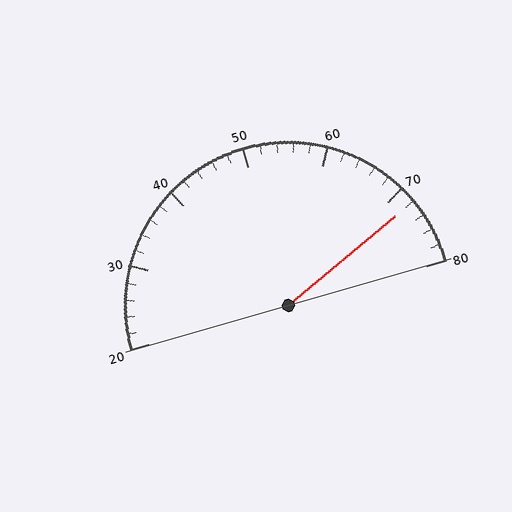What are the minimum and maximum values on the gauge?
The gauge ranges from 20 to 80.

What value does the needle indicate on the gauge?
The needle indicates approximately 72.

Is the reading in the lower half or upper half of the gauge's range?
The reading is in the upper half of the range (20 to 80).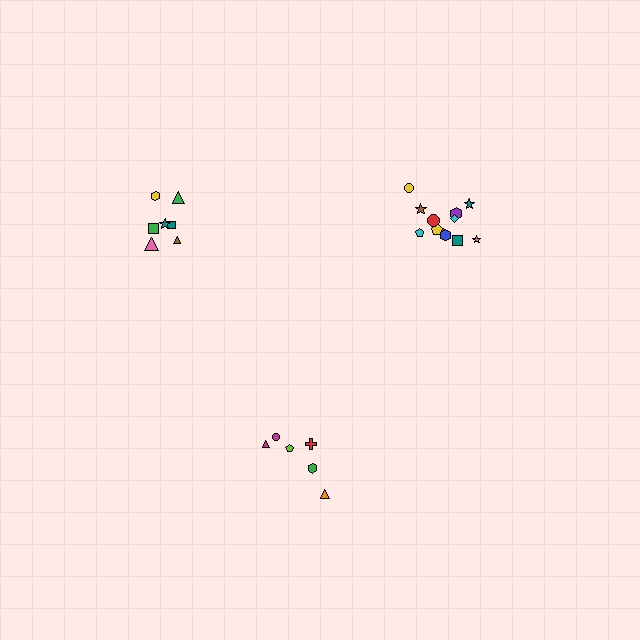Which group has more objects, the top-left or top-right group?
The top-right group.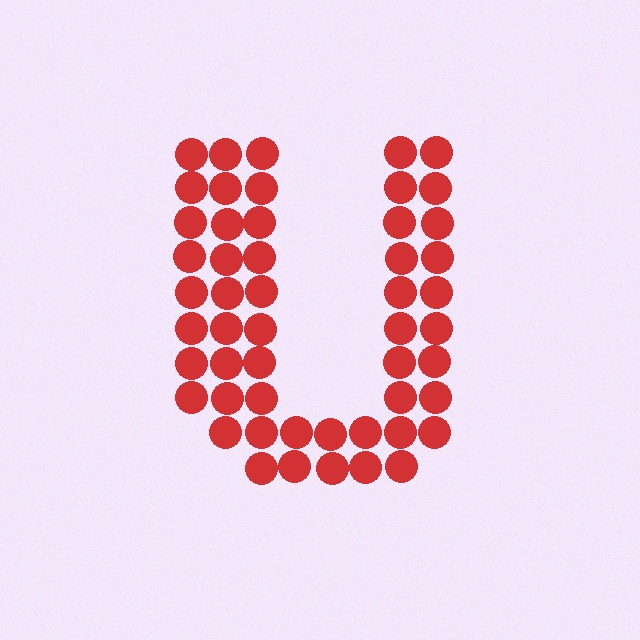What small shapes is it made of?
It is made of small circles.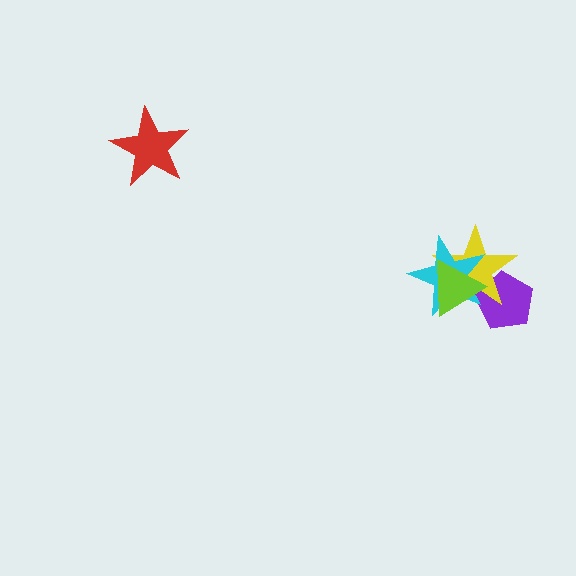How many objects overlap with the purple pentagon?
3 objects overlap with the purple pentagon.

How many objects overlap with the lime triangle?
3 objects overlap with the lime triangle.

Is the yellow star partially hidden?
Yes, it is partially covered by another shape.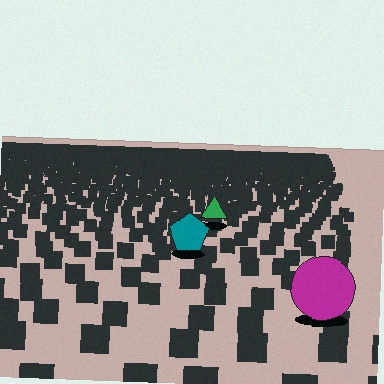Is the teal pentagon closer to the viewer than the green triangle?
Yes. The teal pentagon is closer — you can tell from the texture gradient: the ground texture is coarser near it.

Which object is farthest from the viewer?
The green triangle is farthest from the viewer. It appears smaller and the ground texture around it is denser.